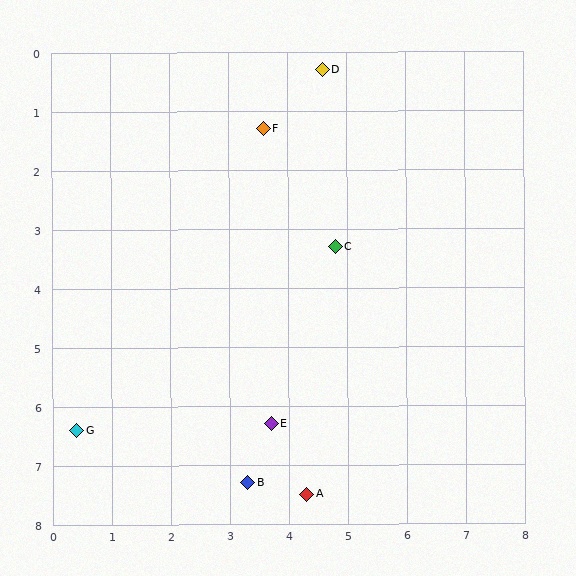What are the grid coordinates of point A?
Point A is at approximately (4.3, 7.5).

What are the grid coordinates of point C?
Point C is at approximately (4.8, 3.3).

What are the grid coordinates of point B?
Point B is at approximately (3.3, 7.3).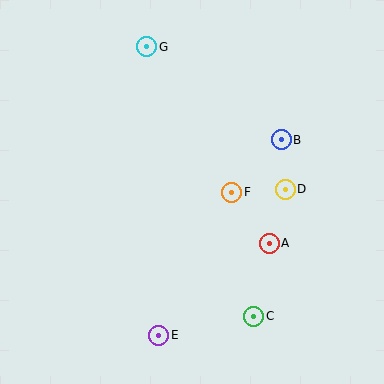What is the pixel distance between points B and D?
The distance between B and D is 49 pixels.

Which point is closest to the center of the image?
Point F at (232, 192) is closest to the center.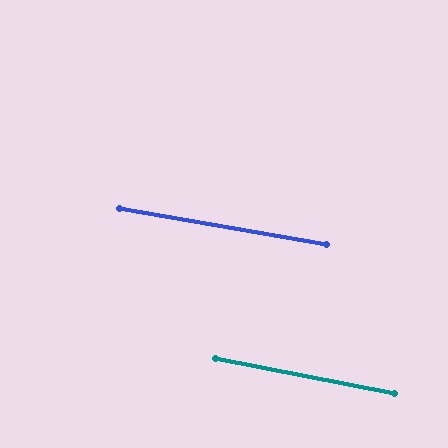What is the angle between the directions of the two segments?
Approximately 1 degree.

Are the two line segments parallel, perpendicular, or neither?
Parallel — their directions differ by only 1.2°.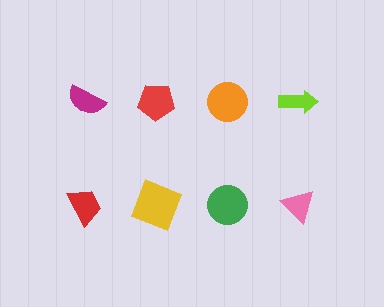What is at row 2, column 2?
A yellow square.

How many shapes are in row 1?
4 shapes.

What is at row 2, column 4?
A pink triangle.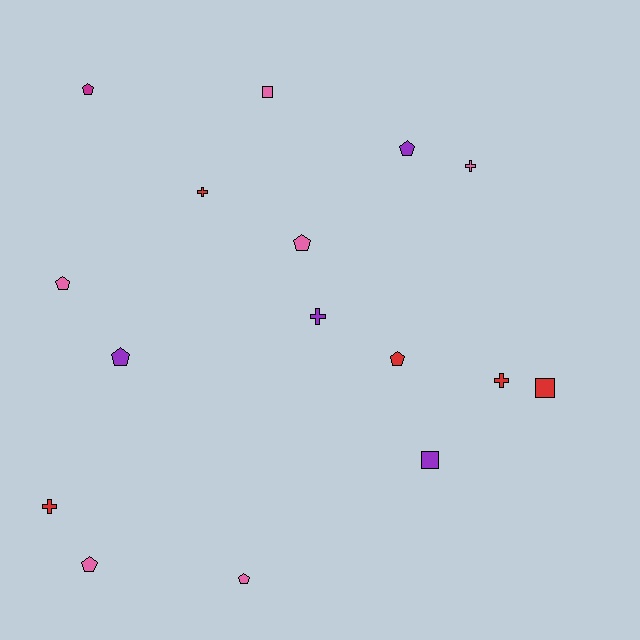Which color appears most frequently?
Pink, with 6 objects.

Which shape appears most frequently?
Pentagon, with 8 objects.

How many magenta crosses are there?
There are no magenta crosses.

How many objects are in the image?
There are 16 objects.